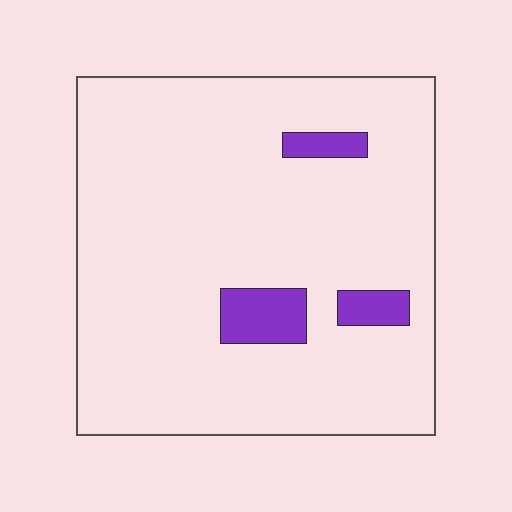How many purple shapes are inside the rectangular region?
3.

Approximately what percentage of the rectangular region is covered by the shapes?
Approximately 10%.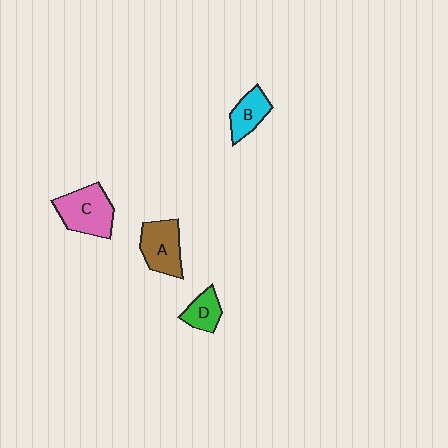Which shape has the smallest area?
Shape D (green).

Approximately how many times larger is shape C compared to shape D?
Approximately 1.9 times.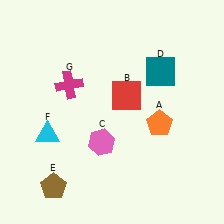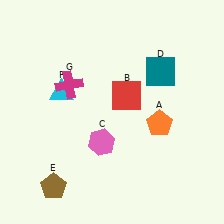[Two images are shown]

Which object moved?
The cyan triangle (F) moved up.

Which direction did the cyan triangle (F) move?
The cyan triangle (F) moved up.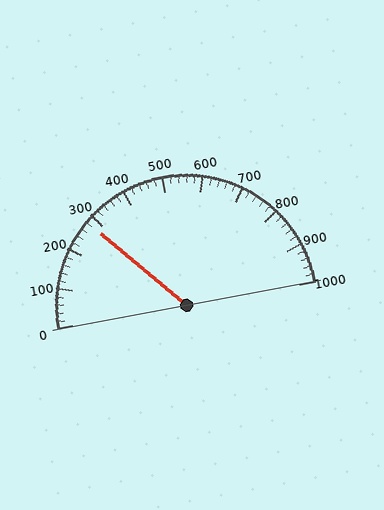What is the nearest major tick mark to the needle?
The nearest major tick mark is 300.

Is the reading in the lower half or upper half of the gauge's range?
The reading is in the lower half of the range (0 to 1000).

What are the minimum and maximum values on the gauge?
The gauge ranges from 0 to 1000.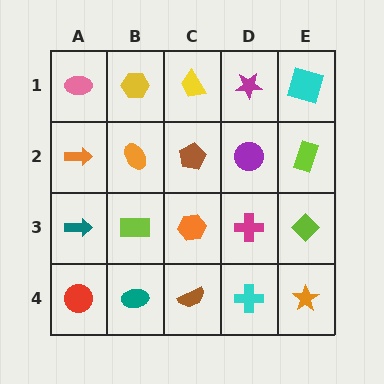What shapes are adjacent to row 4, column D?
A magenta cross (row 3, column D), a brown semicircle (row 4, column C), an orange star (row 4, column E).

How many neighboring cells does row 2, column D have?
4.